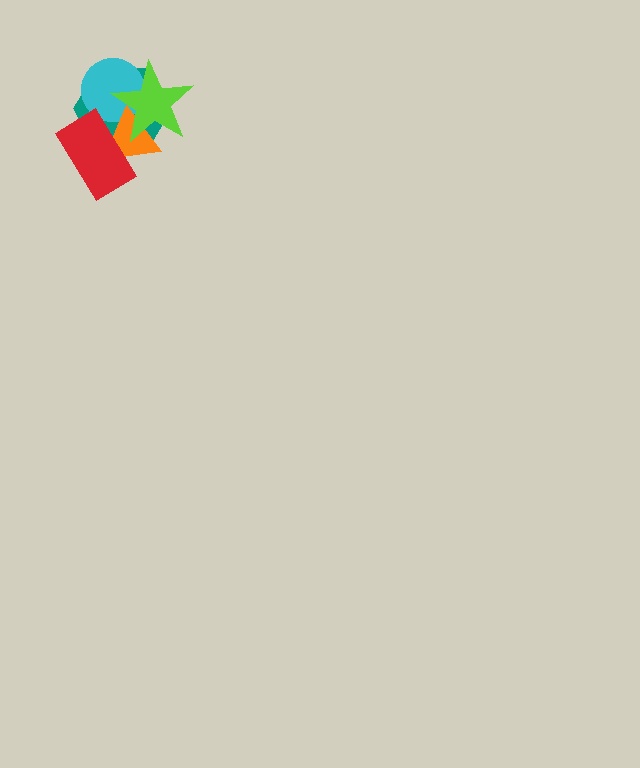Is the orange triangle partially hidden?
Yes, it is partially covered by another shape.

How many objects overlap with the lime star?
3 objects overlap with the lime star.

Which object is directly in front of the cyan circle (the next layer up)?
The orange triangle is directly in front of the cyan circle.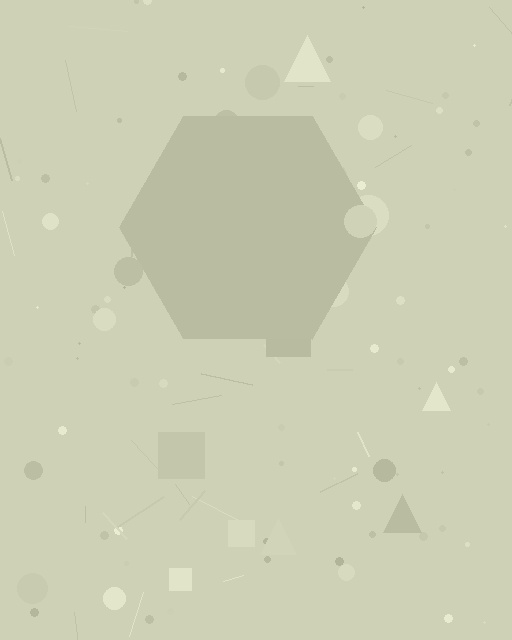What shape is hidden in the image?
A hexagon is hidden in the image.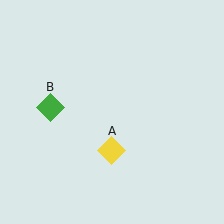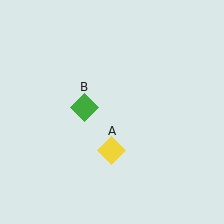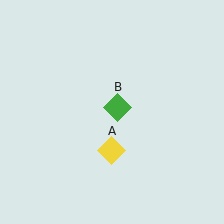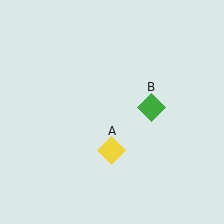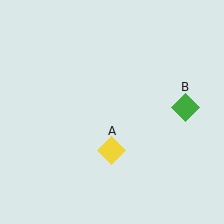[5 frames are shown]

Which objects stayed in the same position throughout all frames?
Yellow diamond (object A) remained stationary.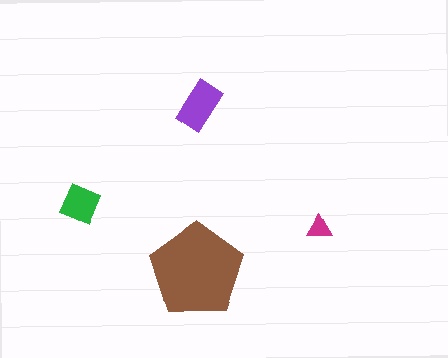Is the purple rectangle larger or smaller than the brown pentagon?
Smaller.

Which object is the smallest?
The magenta triangle.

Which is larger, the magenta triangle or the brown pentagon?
The brown pentagon.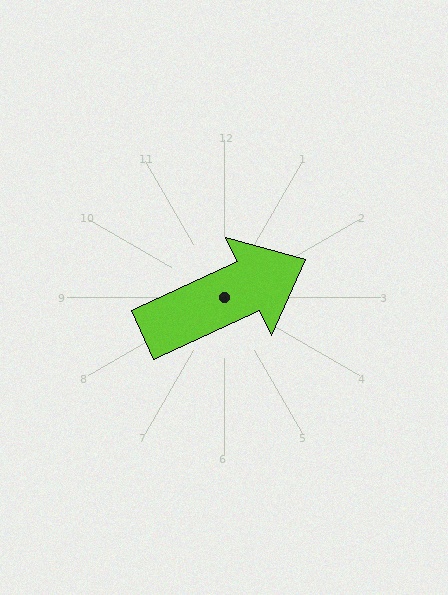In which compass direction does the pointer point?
Northeast.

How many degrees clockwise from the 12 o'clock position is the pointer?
Approximately 65 degrees.